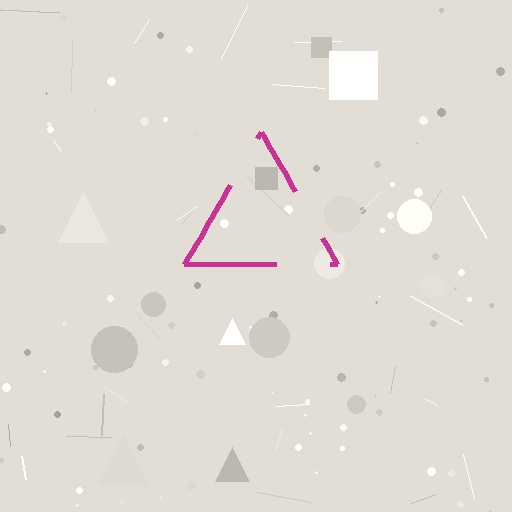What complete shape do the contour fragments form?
The contour fragments form a triangle.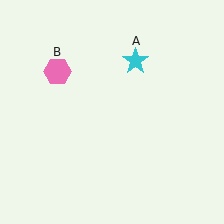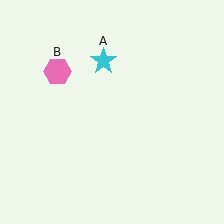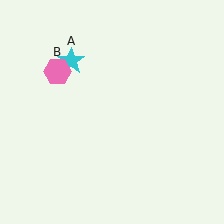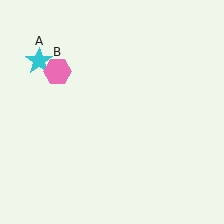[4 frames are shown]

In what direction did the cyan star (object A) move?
The cyan star (object A) moved left.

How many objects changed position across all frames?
1 object changed position: cyan star (object A).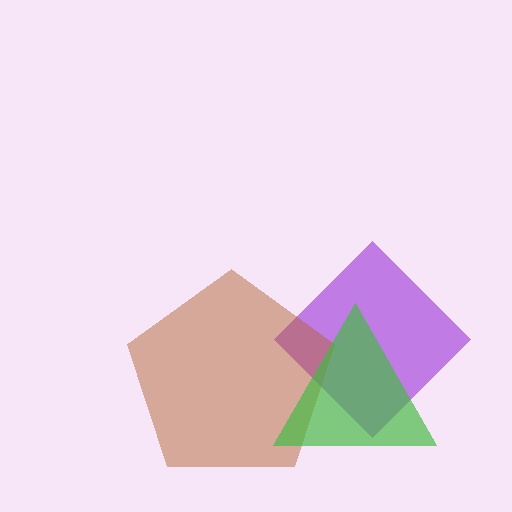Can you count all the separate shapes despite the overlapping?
Yes, there are 3 separate shapes.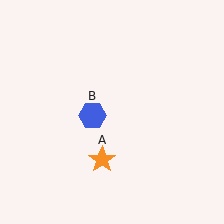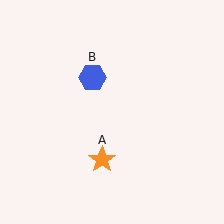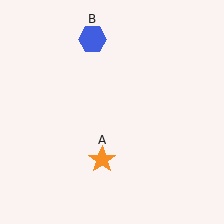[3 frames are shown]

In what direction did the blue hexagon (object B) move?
The blue hexagon (object B) moved up.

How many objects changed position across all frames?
1 object changed position: blue hexagon (object B).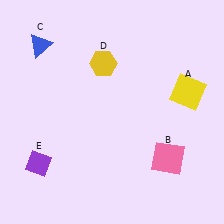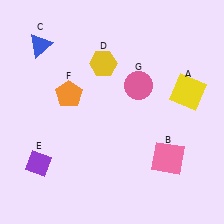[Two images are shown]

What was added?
An orange pentagon (F), a pink circle (G) were added in Image 2.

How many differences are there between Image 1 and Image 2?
There are 2 differences between the two images.